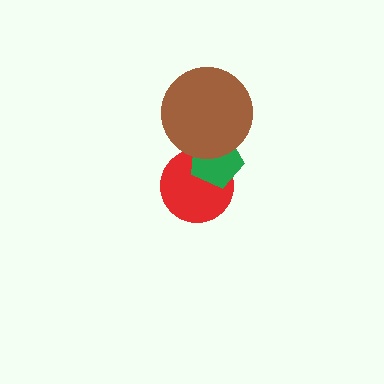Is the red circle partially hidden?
Yes, it is partially covered by another shape.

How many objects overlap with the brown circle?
1 object overlaps with the brown circle.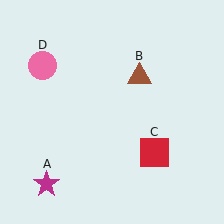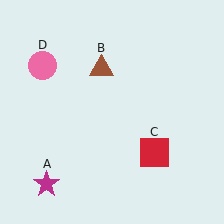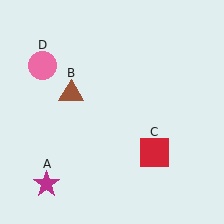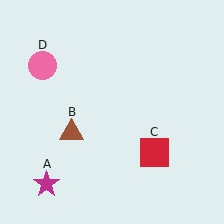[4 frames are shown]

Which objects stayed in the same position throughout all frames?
Magenta star (object A) and red square (object C) and pink circle (object D) remained stationary.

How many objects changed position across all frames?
1 object changed position: brown triangle (object B).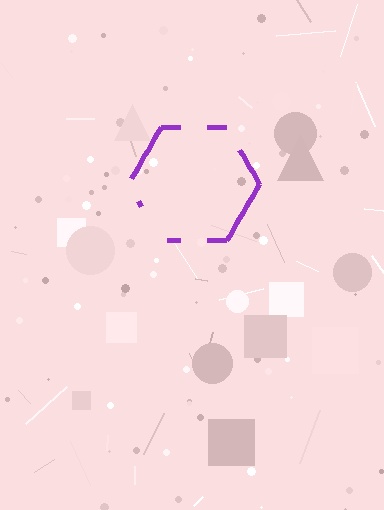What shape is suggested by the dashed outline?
The dashed outline suggests a hexagon.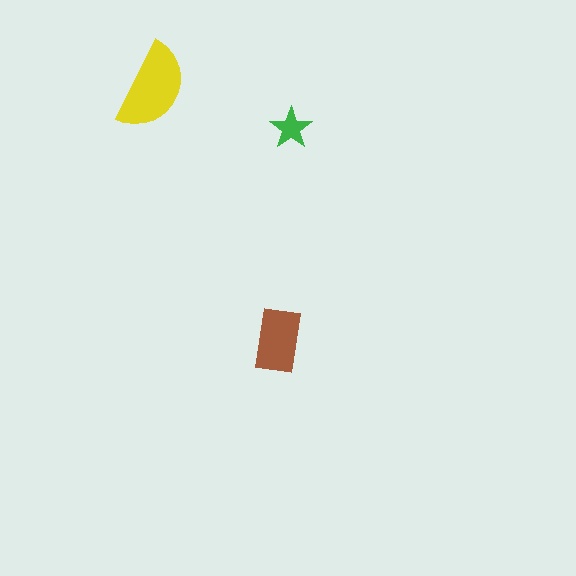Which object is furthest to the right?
The green star is rightmost.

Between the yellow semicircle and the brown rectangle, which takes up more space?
The yellow semicircle.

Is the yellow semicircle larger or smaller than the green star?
Larger.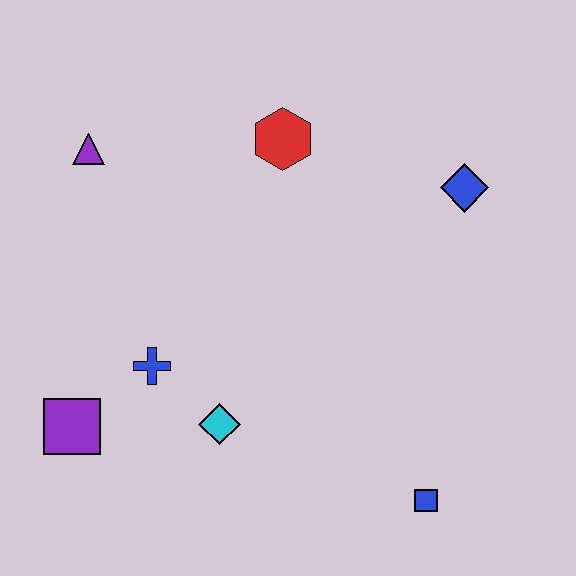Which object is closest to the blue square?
The cyan diamond is closest to the blue square.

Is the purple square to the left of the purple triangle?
Yes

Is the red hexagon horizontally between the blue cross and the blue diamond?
Yes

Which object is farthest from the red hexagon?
The blue square is farthest from the red hexagon.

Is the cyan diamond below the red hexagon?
Yes